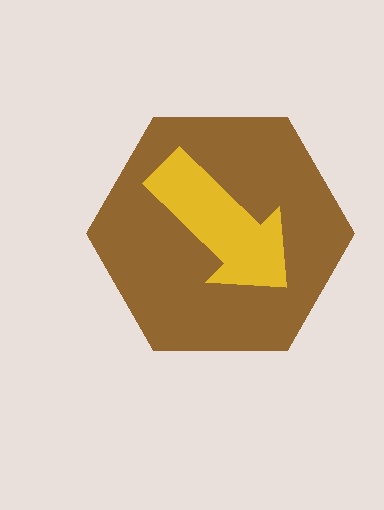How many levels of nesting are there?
2.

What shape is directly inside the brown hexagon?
The yellow arrow.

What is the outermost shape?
The brown hexagon.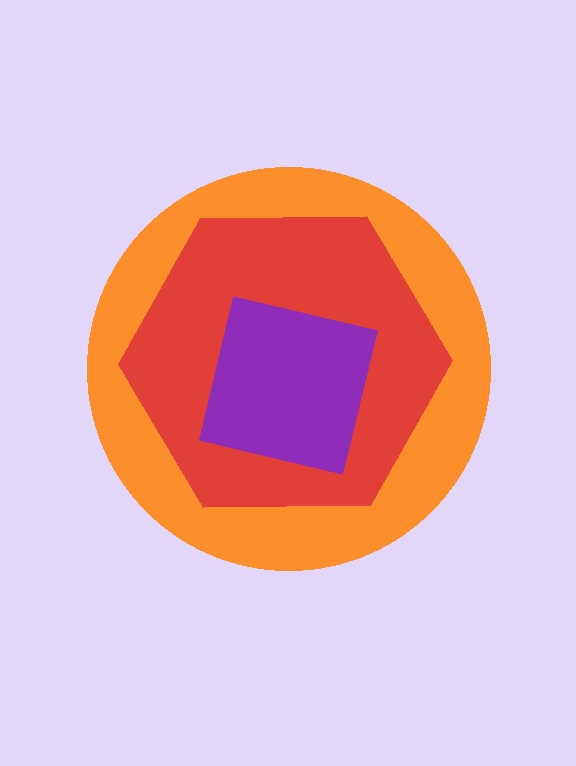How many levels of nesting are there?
3.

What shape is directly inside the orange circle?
The red hexagon.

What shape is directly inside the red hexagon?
The purple square.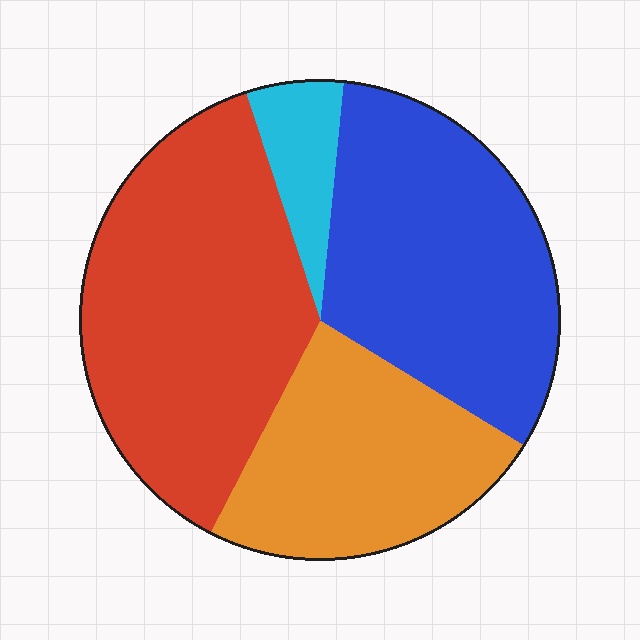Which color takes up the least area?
Cyan, at roughly 5%.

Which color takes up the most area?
Red, at roughly 40%.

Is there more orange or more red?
Red.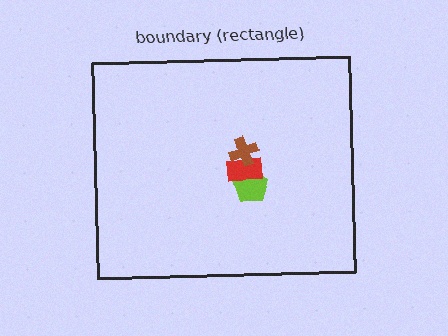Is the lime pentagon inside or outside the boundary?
Inside.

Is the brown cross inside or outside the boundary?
Inside.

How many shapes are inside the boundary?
3 inside, 0 outside.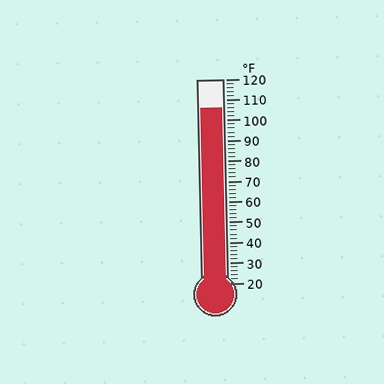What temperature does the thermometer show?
The thermometer shows approximately 106°F.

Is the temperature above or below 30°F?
The temperature is above 30°F.